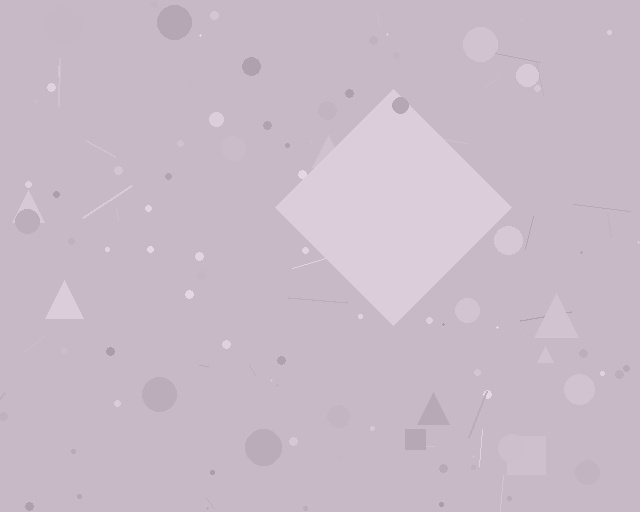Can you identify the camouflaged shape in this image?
The camouflaged shape is a diamond.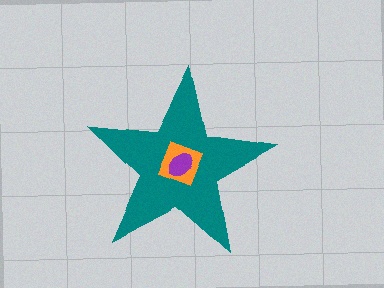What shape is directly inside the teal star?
The orange square.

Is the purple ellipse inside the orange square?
Yes.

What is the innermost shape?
The purple ellipse.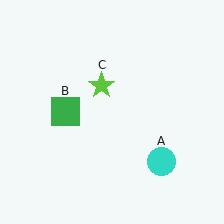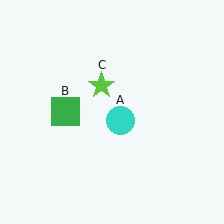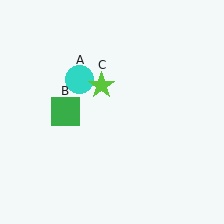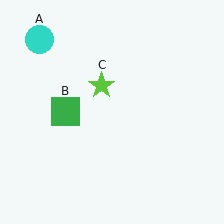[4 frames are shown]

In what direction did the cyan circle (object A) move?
The cyan circle (object A) moved up and to the left.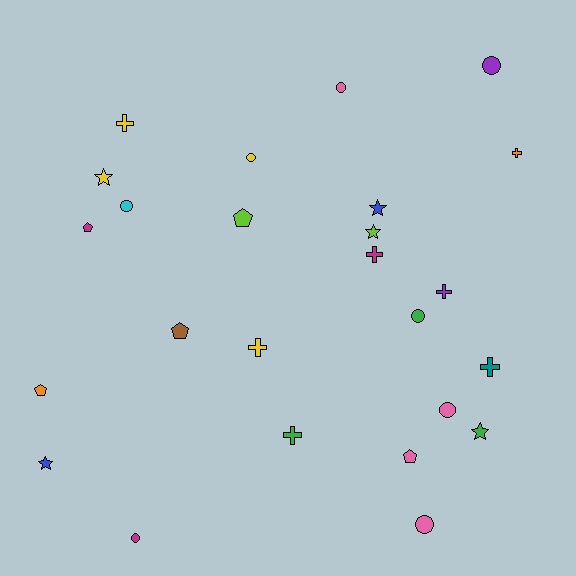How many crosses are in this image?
There are 7 crosses.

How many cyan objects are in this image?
There is 1 cyan object.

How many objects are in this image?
There are 25 objects.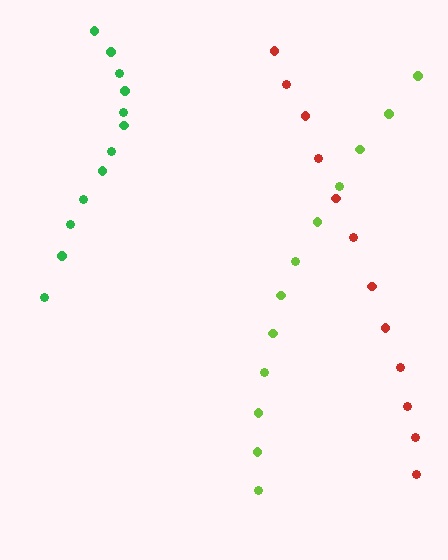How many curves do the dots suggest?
There are 3 distinct paths.